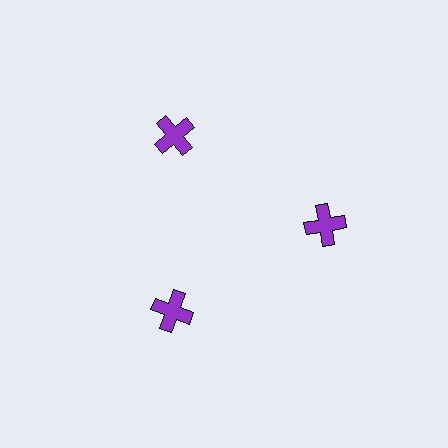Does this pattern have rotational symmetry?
Yes, this pattern has 3-fold rotational symmetry. It looks the same after rotating 120 degrees around the center.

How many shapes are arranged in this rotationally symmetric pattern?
There are 3 shapes, arranged in 3 groups of 1.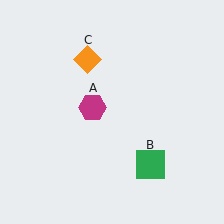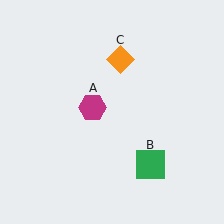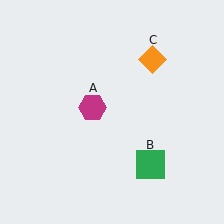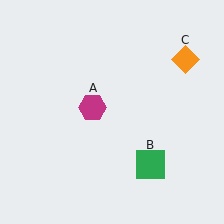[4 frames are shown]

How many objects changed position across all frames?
1 object changed position: orange diamond (object C).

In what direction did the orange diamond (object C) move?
The orange diamond (object C) moved right.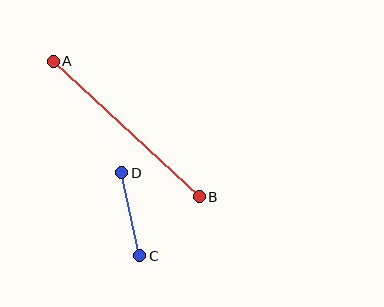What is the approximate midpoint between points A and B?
The midpoint is at approximately (126, 129) pixels.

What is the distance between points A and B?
The distance is approximately 199 pixels.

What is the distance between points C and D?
The distance is approximately 85 pixels.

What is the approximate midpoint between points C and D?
The midpoint is at approximately (131, 214) pixels.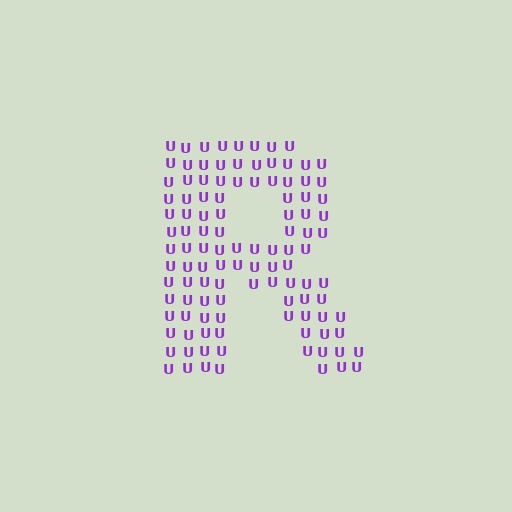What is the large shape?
The large shape is the letter R.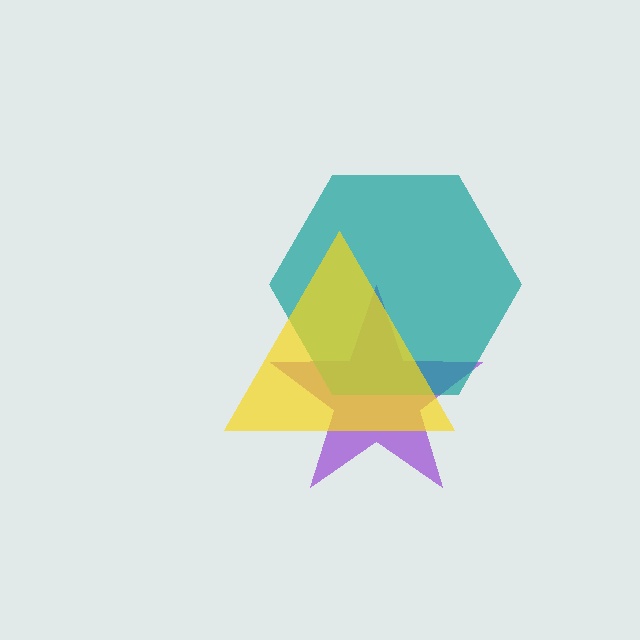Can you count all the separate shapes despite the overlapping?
Yes, there are 3 separate shapes.